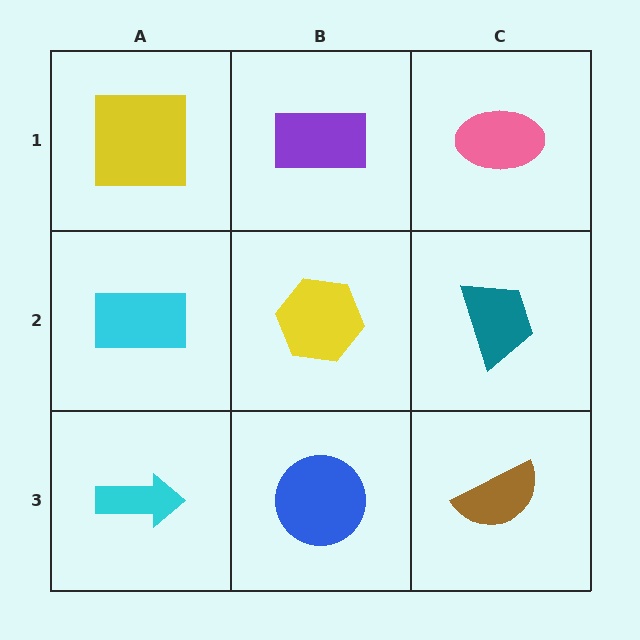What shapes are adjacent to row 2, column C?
A pink ellipse (row 1, column C), a brown semicircle (row 3, column C), a yellow hexagon (row 2, column B).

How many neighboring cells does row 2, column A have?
3.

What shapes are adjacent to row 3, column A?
A cyan rectangle (row 2, column A), a blue circle (row 3, column B).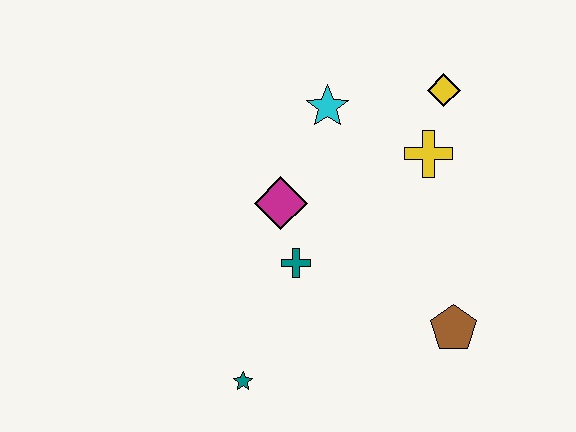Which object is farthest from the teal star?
The yellow diamond is farthest from the teal star.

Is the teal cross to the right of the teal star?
Yes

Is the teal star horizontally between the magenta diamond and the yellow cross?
No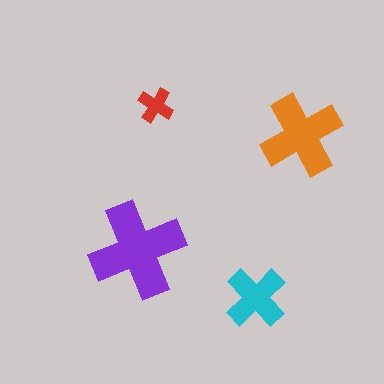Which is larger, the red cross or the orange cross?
The orange one.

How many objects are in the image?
There are 4 objects in the image.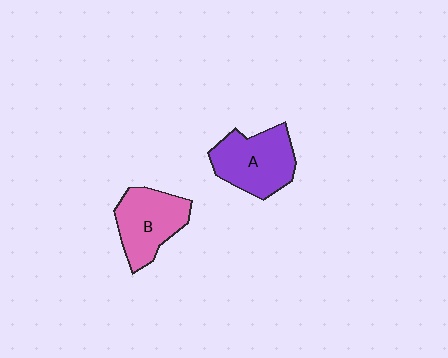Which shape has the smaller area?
Shape B (pink).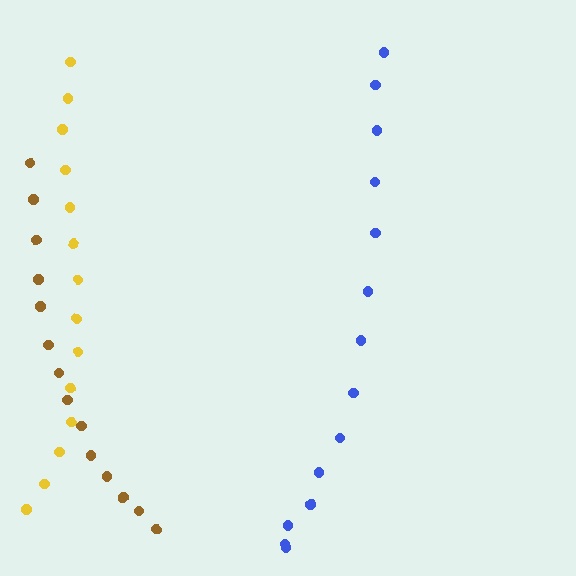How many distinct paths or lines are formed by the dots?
There are 3 distinct paths.